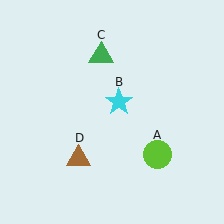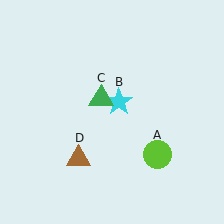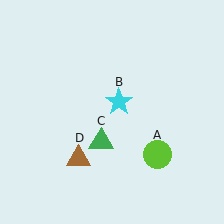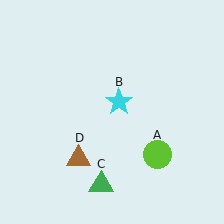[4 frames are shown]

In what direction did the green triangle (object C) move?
The green triangle (object C) moved down.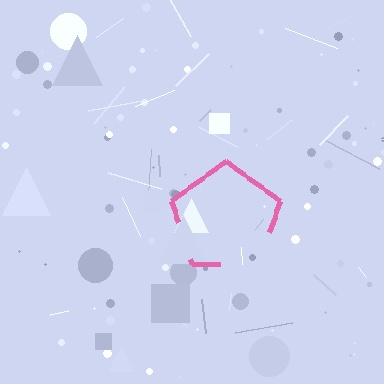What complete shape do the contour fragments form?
The contour fragments form a pentagon.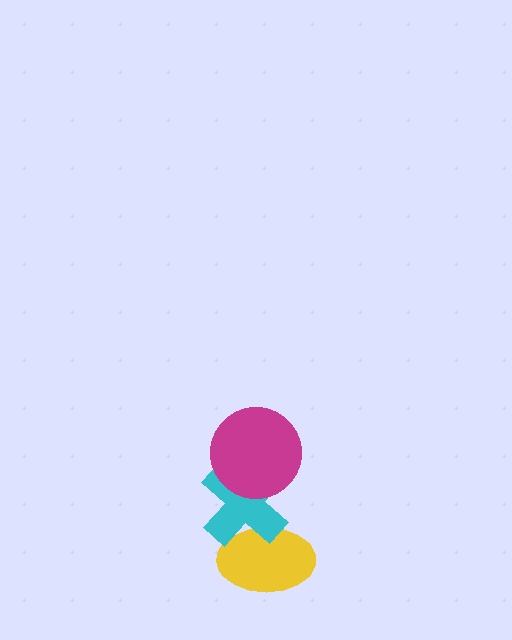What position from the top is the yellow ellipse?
The yellow ellipse is 3rd from the top.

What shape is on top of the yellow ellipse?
The cyan cross is on top of the yellow ellipse.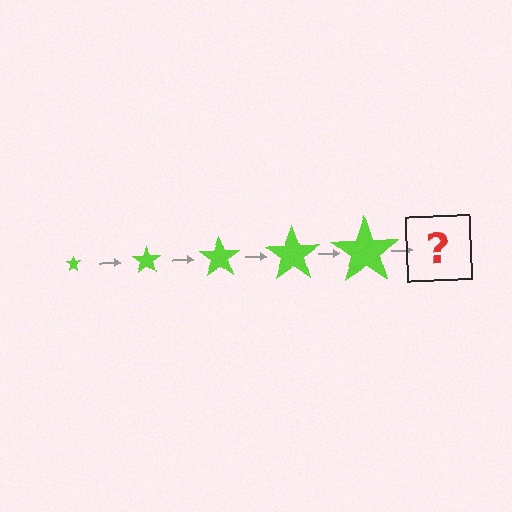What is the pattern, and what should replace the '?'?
The pattern is that the star gets progressively larger each step. The '?' should be a lime star, larger than the previous one.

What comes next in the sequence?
The next element should be a lime star, larger than the previous one.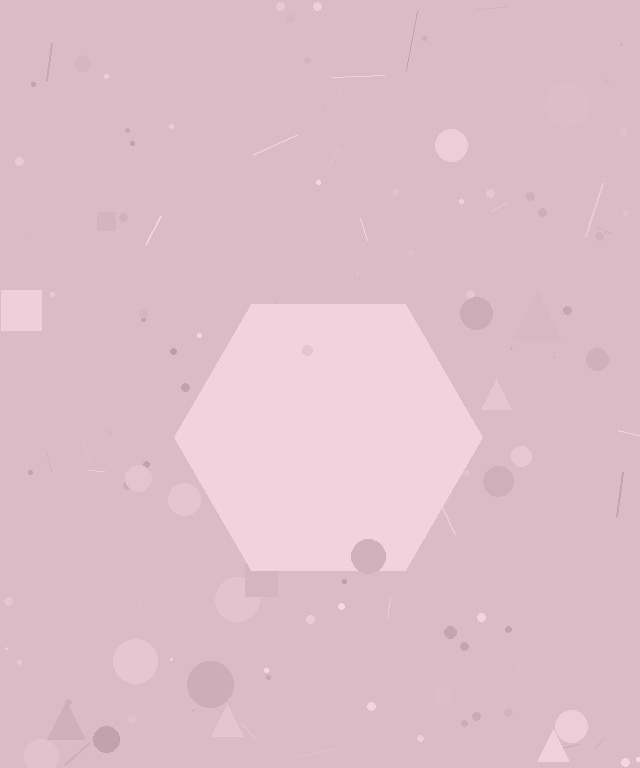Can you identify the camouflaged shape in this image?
The camouflaged shape is a hexagon.